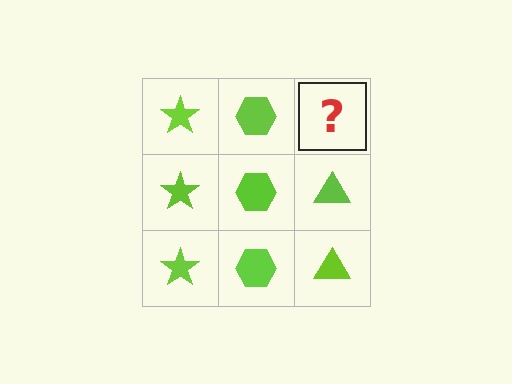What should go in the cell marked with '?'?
The missing cell should contain a lime triangle.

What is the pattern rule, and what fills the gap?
The rule is that each column has a consistent shape. The gap should be filled with a lime triangle.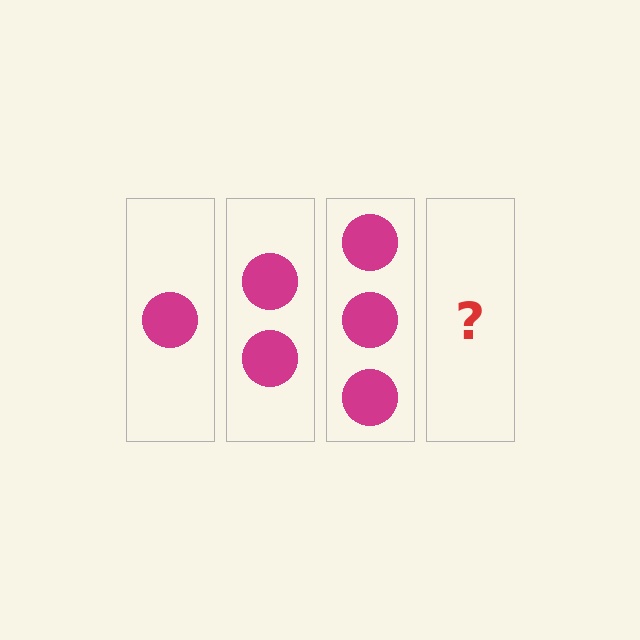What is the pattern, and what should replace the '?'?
The pattern is that each step adds one more circle. The '?' should be 4 circles.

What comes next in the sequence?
The next element should be 4 circles.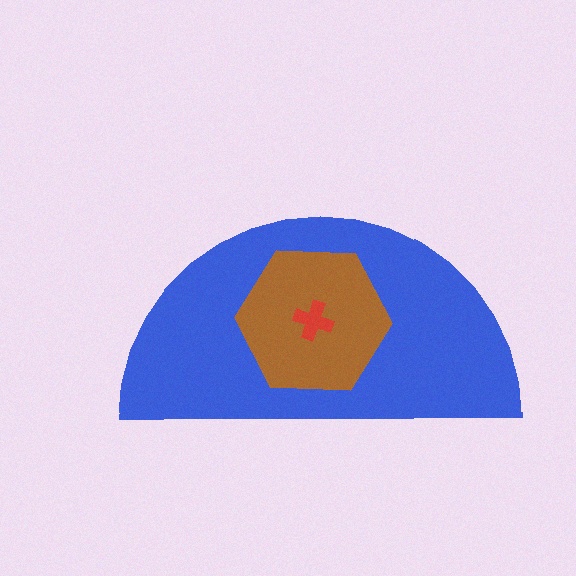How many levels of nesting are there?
3.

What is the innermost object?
The red cross.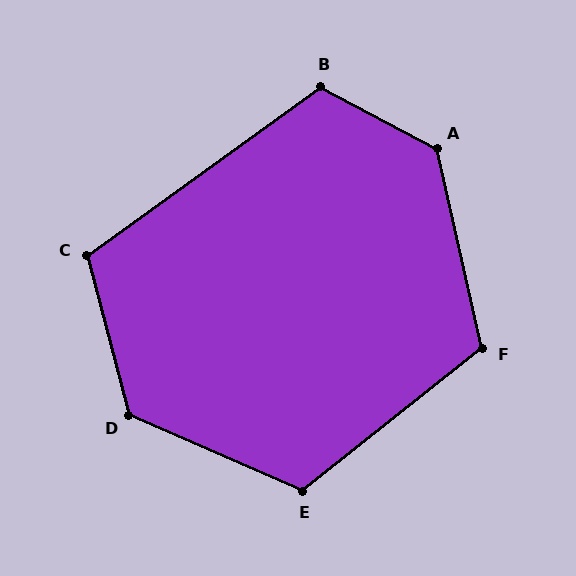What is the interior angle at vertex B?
Approximately 116 degrees (obtuse).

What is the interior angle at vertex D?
Approximately 128 degrees (obtuse).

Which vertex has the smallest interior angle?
C, at approximately 111 degrees.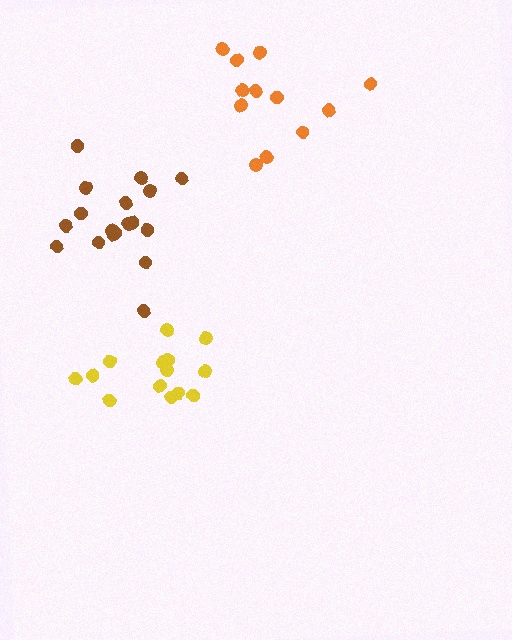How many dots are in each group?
Group 1: 18 dots, Group 2: 14 dots, Group 3: 12 dots (44 total).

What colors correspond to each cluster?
The clusters are colored: brown, yellow, orange.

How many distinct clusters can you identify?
There are 3 distinct clusters.